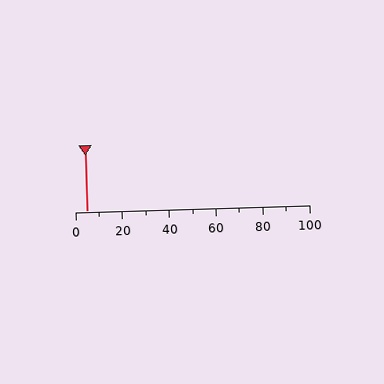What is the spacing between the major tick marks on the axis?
The major ticks are spaced 20 apart.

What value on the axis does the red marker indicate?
The marker indicates approximately 5.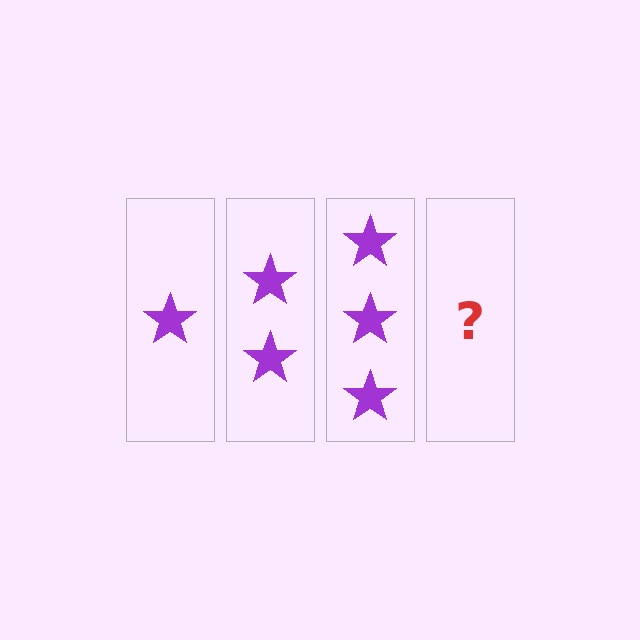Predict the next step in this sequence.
The next step is 4 stars.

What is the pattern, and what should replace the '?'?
The pattern is that each step adds one more star. The '?' should be 4 stars.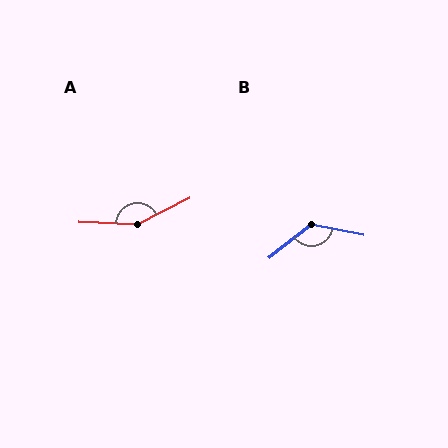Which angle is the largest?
A, at approximately 151 degrees.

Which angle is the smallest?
B, at approximately 131 degrees.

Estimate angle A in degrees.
Approximately 151 degrees.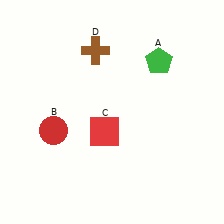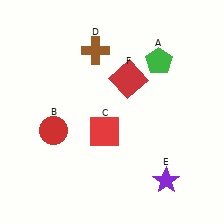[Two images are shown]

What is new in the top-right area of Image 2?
A red square (F) was added in the top-right area of Image 2.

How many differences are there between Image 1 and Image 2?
There are 2 differences between the two images.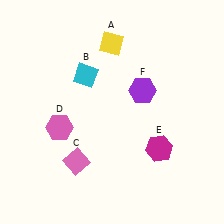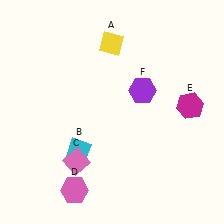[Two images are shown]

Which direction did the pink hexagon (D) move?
The pink hexagon (D) moved down.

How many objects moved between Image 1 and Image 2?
3 objects moved between the two images.